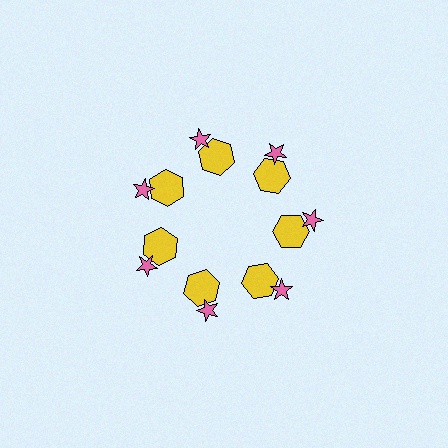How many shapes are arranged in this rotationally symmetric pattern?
There are 14 shapes, arranged in 7 groups of 2.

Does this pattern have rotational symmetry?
Yes, this pattern has 7-fold rotational symmetry. It looks the same after rotating 51 degrees around the center.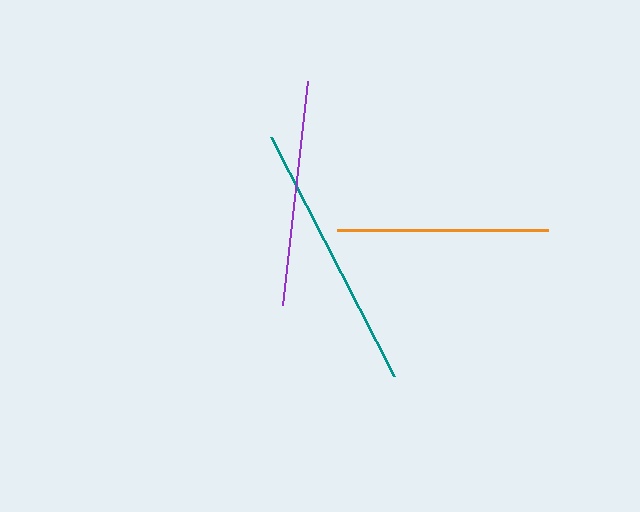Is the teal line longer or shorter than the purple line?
The teal line is longer than the purple line.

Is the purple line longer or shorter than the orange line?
The purple line is longer than the orange line.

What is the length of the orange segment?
The orange segment is approximately 211 pixels long.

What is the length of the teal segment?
The teal segment is approximately 269 pixels long.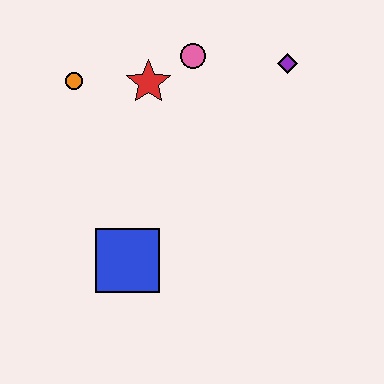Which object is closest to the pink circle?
The red star is closest to the pink circle.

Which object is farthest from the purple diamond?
The blue square is farthest from the purple diamond.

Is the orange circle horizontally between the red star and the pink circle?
No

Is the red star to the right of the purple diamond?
No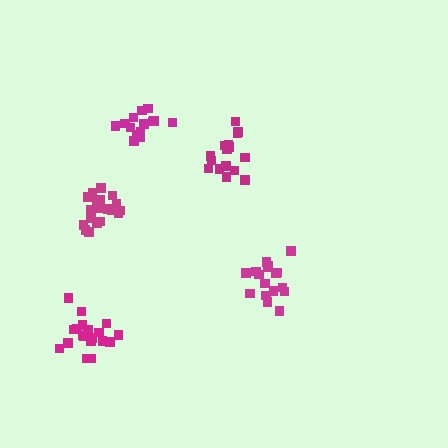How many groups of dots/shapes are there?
There are 5 groups.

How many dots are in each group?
Group 1: 15 dots, Group 2: 17 dots, Group 3: 17 dots, Group 4: 19 dots, Group 5: 21 dots (89 total).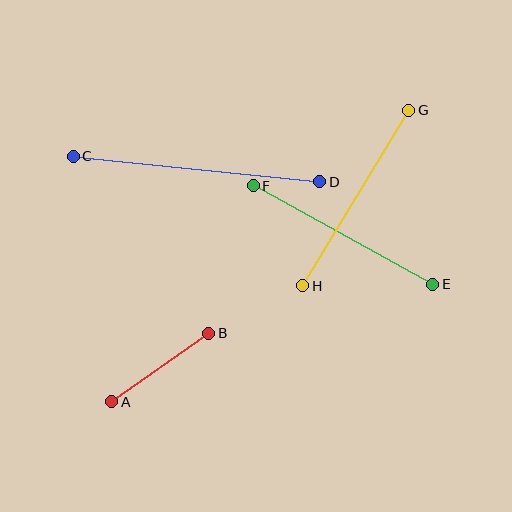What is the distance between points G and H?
The distance is approximately 205 pixels.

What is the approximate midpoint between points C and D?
The midpoint is at approximately (197, 169) pixels.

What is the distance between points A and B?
The distance is approximately 119 pixels.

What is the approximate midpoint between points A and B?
The midpoint is at approximately (160, 368) pixels.